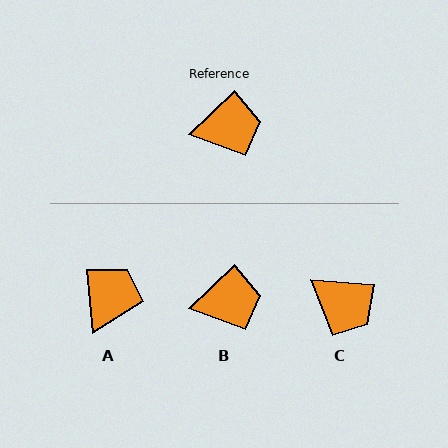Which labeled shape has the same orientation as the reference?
B.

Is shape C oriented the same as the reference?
No, it is off by about 49 degrees.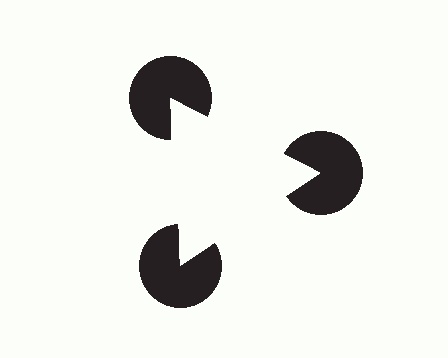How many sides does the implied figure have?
3 sides.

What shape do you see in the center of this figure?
An illusory triangle — its edges are inferred from the aligned wedge cuts in the pac-man discs, not physically drawn.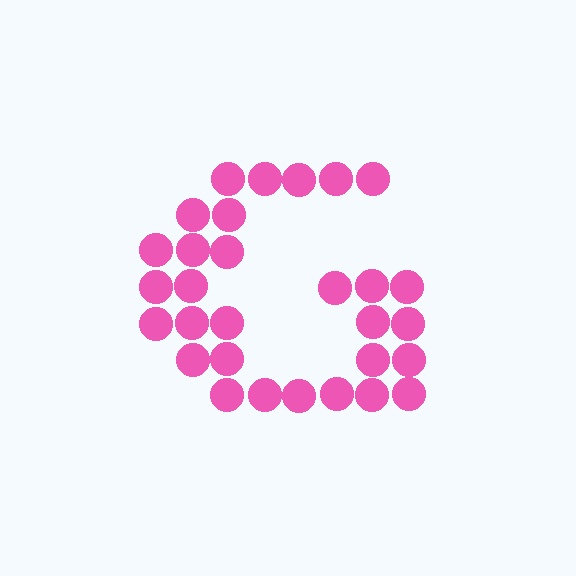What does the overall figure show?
The overall figure shows the letter G.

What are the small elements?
The small elements are circles.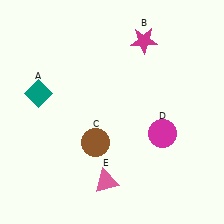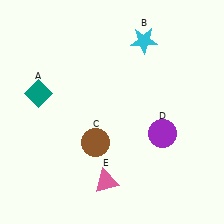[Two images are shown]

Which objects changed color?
B changed from magenta to cyan. D changed from magenta to purple.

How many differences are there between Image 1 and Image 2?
There are 2 differences between the two images.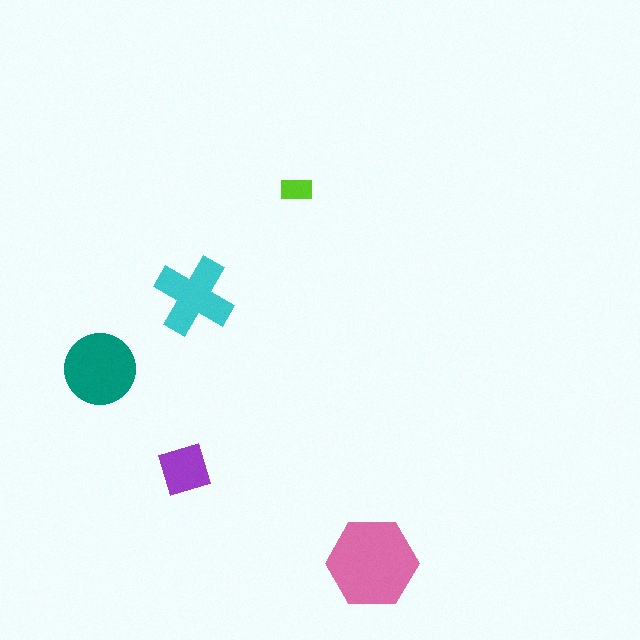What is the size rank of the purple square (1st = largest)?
4th.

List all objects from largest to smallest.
The pink hexagon, the teal circle, the cyan cross, the purple square, the lime rectangle.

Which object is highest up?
The lime rectangle is topmost.